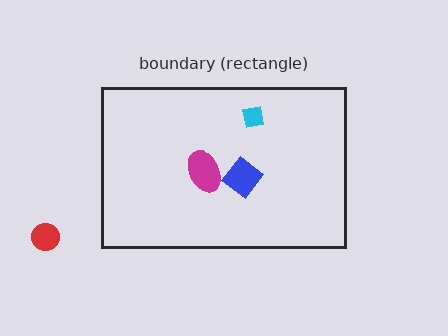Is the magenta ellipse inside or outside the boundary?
Inside.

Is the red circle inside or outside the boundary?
Outside.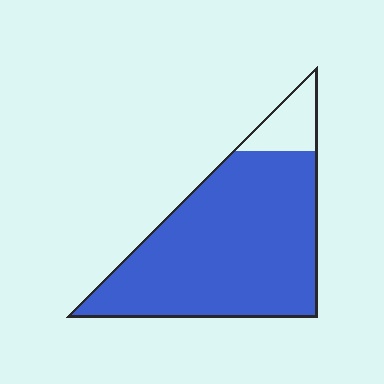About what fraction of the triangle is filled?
About seven eighths (7/8).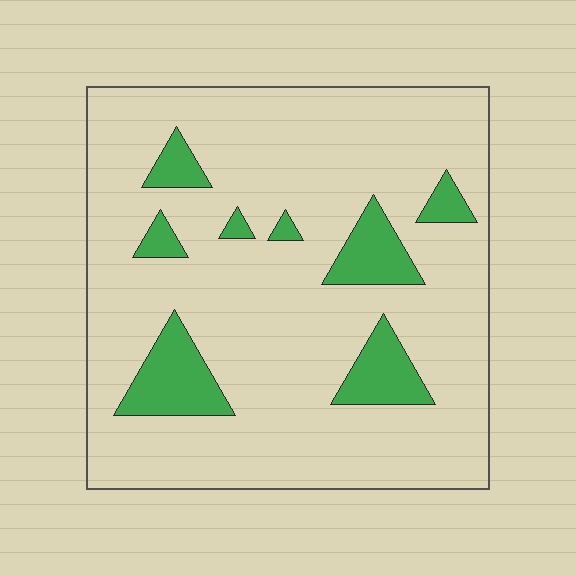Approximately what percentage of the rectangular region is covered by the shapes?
Approximately 15%.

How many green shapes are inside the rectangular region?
8.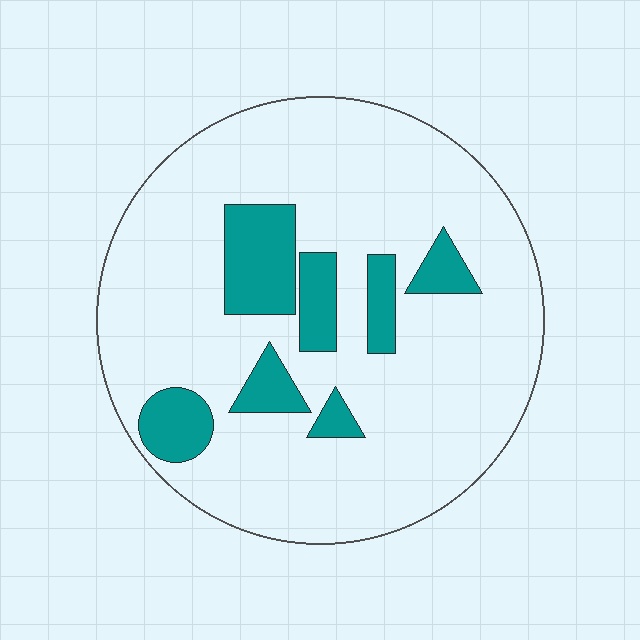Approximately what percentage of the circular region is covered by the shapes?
Approximately 15%.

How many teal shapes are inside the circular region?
7.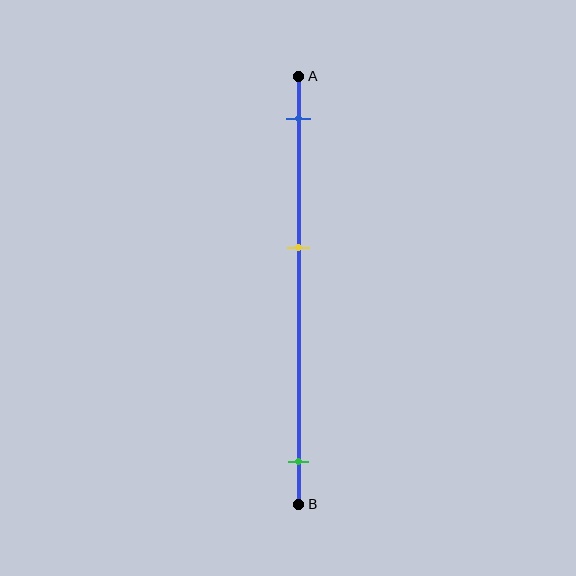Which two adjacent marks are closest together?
The blue and yellow marks are the closest adjacent pair.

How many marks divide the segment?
There are 3 marks dividing the segment.